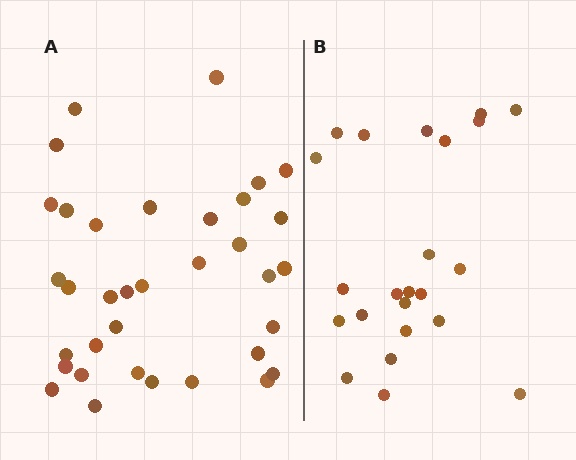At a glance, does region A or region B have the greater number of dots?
Region A (the left region) has more dots.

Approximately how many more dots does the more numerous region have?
Region A has roughly 12 or so more dots than region B.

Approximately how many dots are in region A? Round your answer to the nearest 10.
About 40 dots. (The exact count is 35, which rounds to 40.)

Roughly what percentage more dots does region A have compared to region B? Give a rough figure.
About 50% more.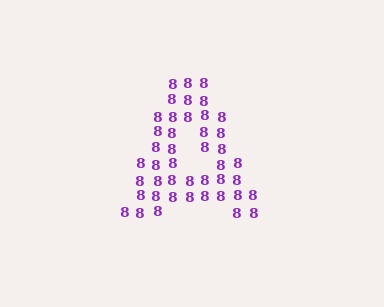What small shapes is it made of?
It is made of small digit 8's.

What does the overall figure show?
The overall figure shows the letter A.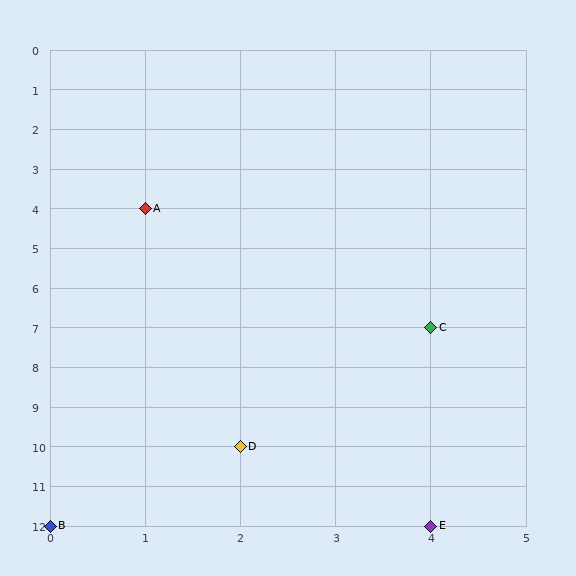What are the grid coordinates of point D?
Point D is at grid coordinates (2, 10).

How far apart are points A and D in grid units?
Points A and D are 1 column and 6 rows apart (about 6.1 grid units diagonally).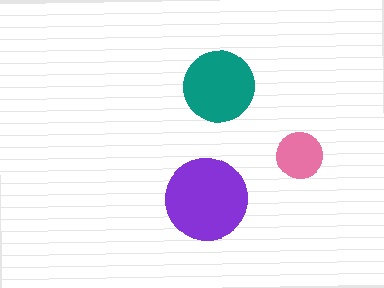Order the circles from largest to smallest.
the purple one, the teal one, the pink one.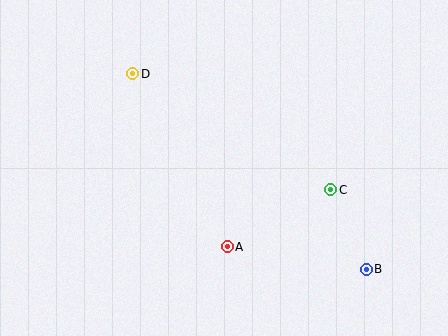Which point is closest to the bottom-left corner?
Point A is closest to the bottom-left corner.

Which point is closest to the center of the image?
Point A at (227, 247) is closest to the center.